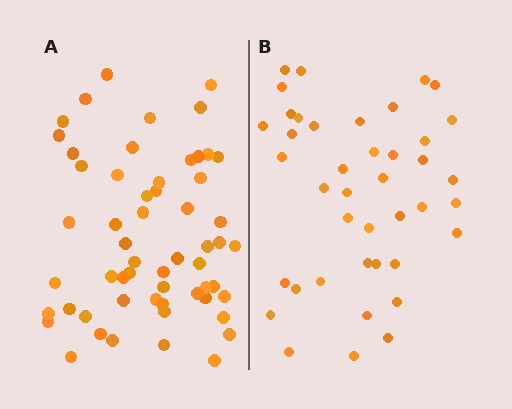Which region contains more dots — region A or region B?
Region A (the left region) has more dots.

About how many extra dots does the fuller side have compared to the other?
Region A has approximately 15 more dots than region B.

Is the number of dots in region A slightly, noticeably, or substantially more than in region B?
Region A has noticeably more, but not dramatically so. The ratio is roughly 1.4 to 1.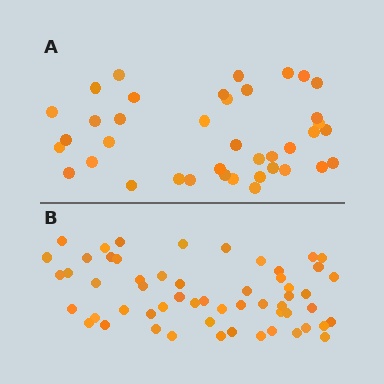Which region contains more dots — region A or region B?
Region B (the bottom region) has more dots.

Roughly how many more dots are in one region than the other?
Region B has approximately 15 more dots than region A.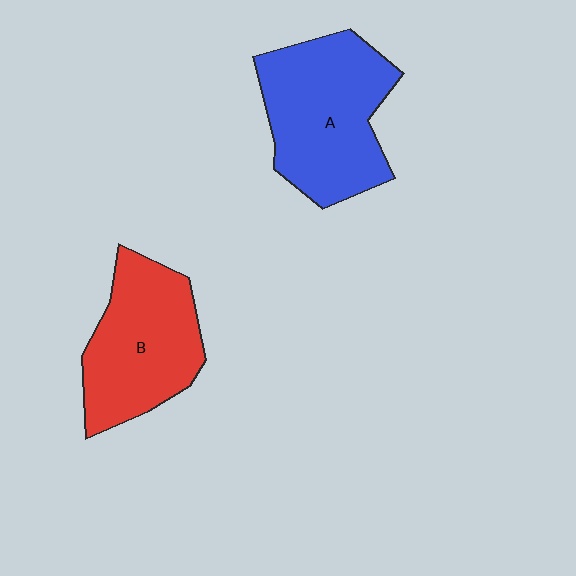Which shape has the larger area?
Shape A (blue).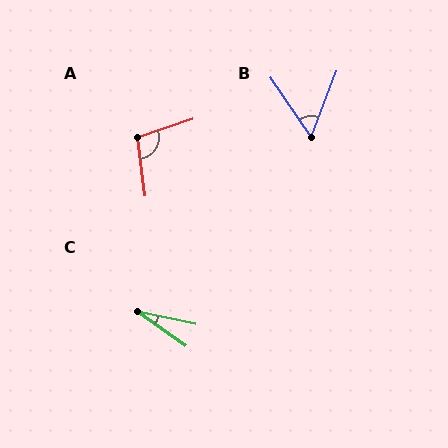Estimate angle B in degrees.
Approximately 55 degrees.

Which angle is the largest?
A, at approximately 101 degrees.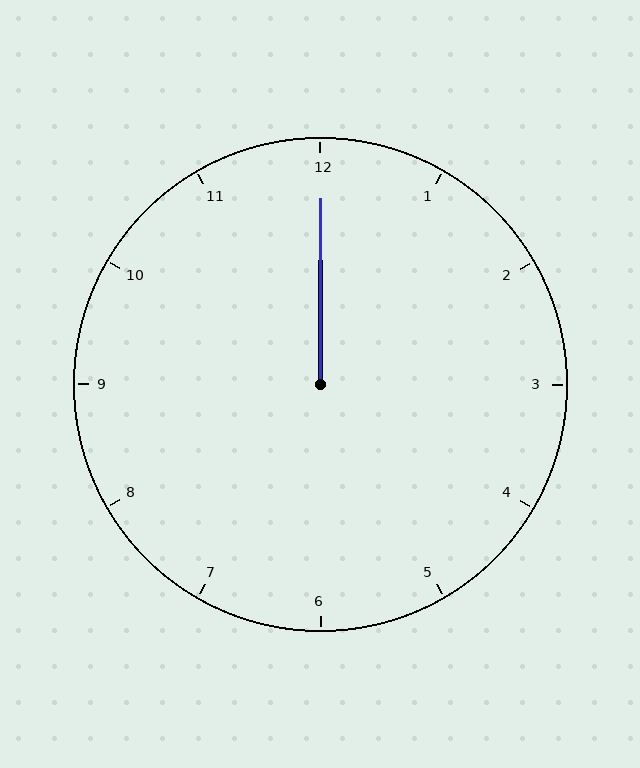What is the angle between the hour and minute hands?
Approximately 0 degrees.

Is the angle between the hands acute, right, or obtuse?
It is acute.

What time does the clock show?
12:00.